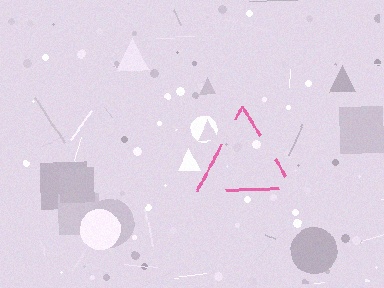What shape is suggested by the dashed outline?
The dashed outline suggests a triangle.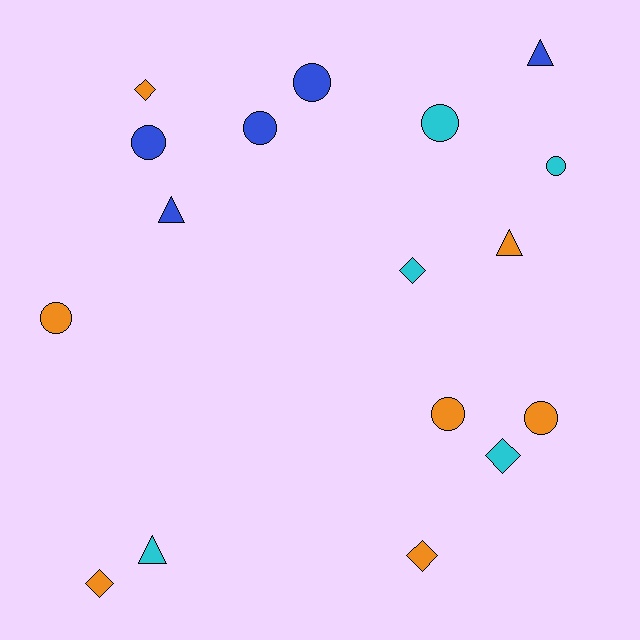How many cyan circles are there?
There are 2 cyan circles.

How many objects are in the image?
There are 17 objects.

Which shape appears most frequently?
Circle, with 8 objects.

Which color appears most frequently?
Orange, with 7 objects.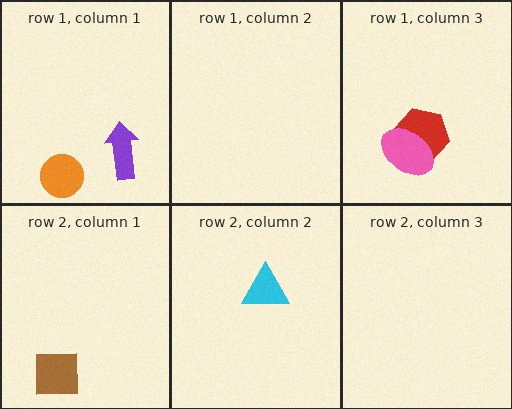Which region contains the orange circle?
The row 1, column 1 region.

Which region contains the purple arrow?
The row 1, column 1 region.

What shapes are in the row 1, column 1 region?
The orange circle, the purple arrow.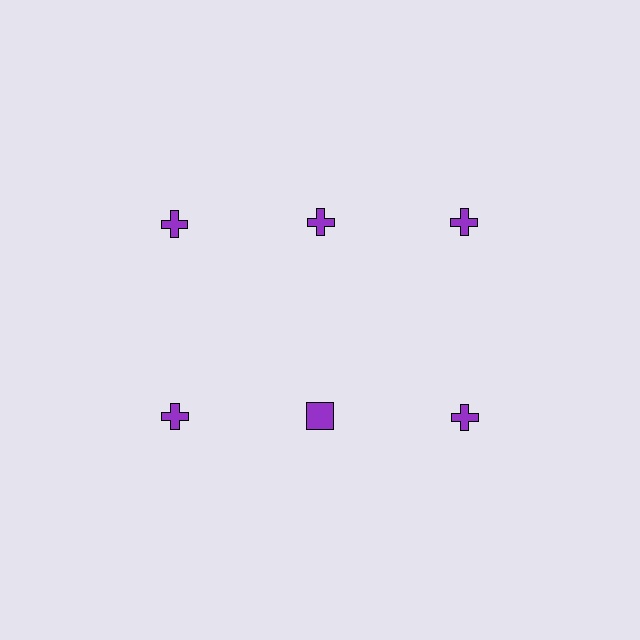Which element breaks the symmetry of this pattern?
The purple square in the second row, second from left column breaks the symmetry. All other shapes are purple crosses.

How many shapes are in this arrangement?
There are 6 shapes arranged in a grid pattern.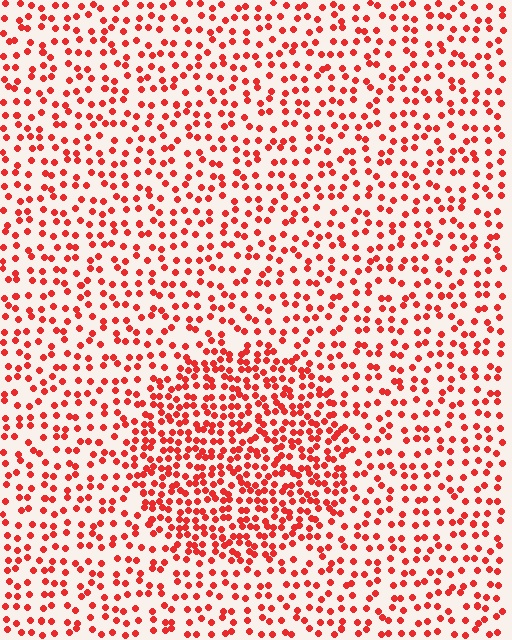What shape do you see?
I see a circle.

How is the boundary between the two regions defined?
The boundary is defined by a change in element density (approximately 1.9x ratio). All elements are the same color, size, and shape.